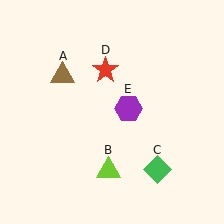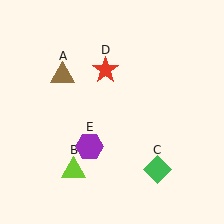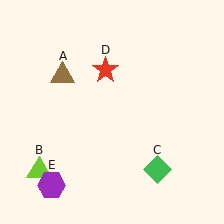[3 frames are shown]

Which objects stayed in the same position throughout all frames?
Brown triangle (object A) and green diamond (object C) and red star (object D) remained stationary.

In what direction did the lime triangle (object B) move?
The lime triangle (object B) moved left.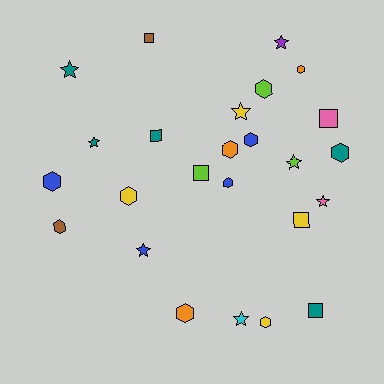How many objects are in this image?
There are 25 objects.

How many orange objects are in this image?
There are 3 orange objects.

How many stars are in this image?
There are 8 stars.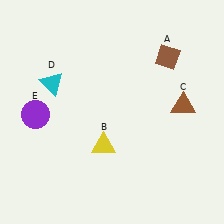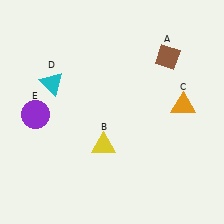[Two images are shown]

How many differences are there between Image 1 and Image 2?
There is 1 difference between the two images.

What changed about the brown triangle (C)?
In Image 1, C is brown. In Image 2, it changed to orange.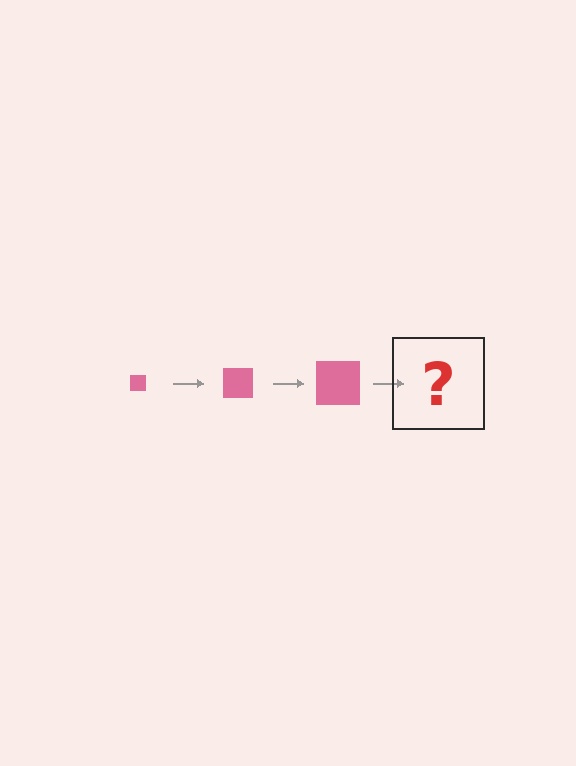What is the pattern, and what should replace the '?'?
The pattern is that the square gets progressively larger each step. The '?' should be a pink square, larger than the previous one.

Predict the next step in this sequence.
The next step is a pink square, larger than the previous one.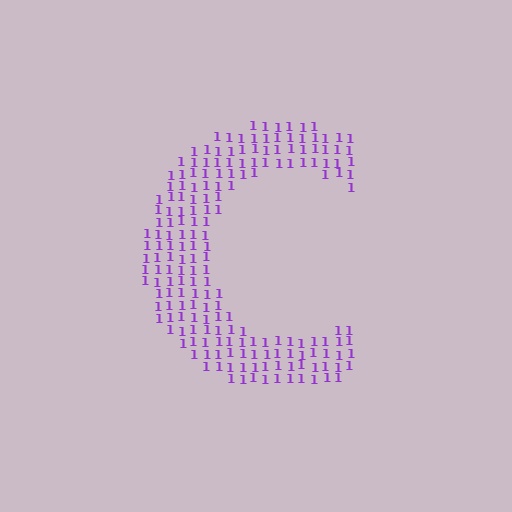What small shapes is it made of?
It is made of small digit 1's.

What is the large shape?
The large shape is the letter C.